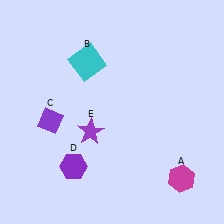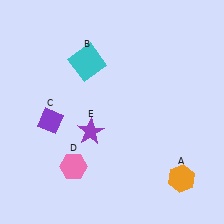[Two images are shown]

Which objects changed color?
A changed from magenta to orange. D changed from purple to pink.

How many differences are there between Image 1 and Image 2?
There are 2 differences between the two images.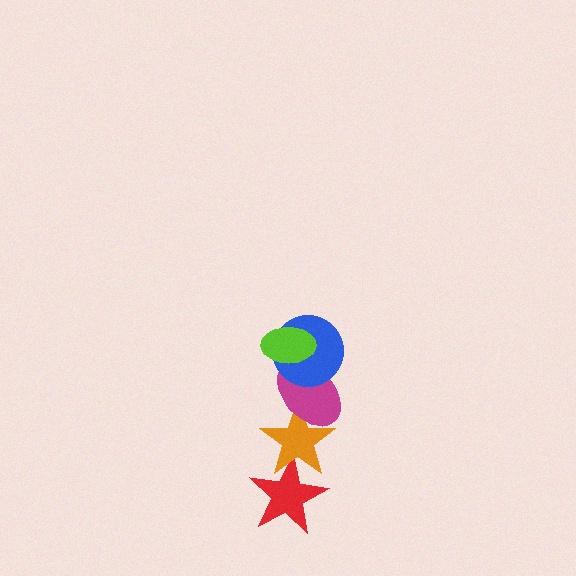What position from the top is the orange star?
The orange star is 4th from the top.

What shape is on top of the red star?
The orange star is on top of the red star.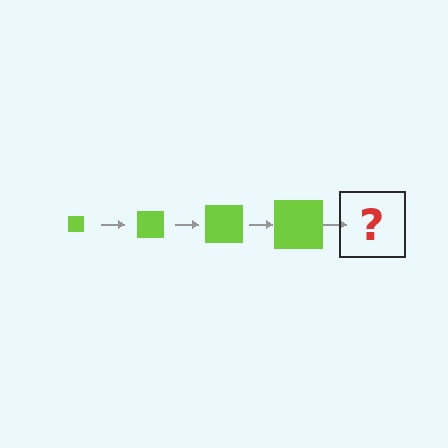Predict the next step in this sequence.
The next step is a lime square, larger than the previous one.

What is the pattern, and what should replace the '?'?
The pattern is that the square gets progressively larger each step. The '?' should be a lime square, larger than the previous one.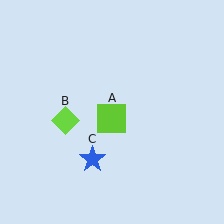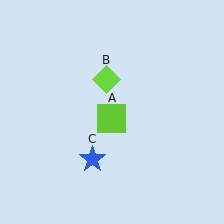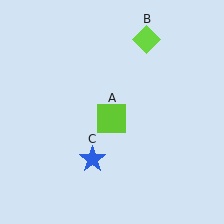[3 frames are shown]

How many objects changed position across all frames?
1 object changed position: lime diamond (object B).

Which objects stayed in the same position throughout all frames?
Lime square (object A) and blue star (object C) remained stationary.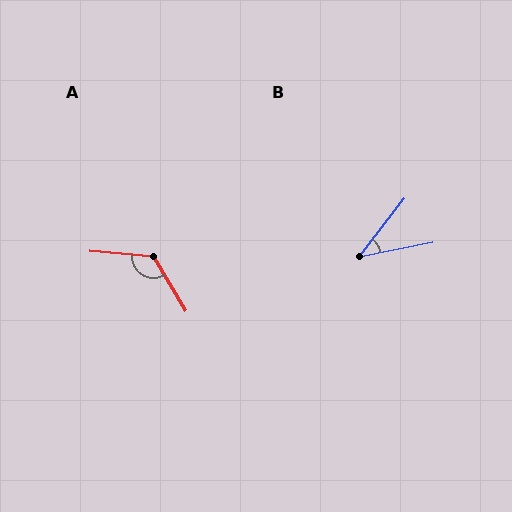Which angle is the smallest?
B, at approximately 41 degrees.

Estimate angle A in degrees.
Approximately 126 degrees.